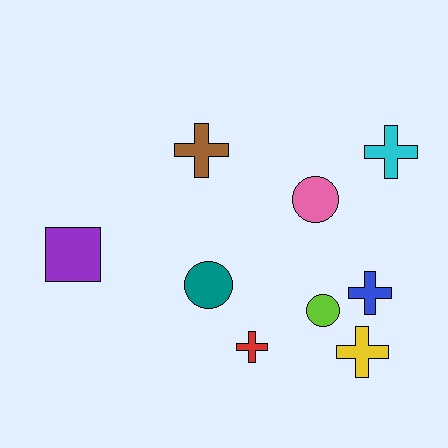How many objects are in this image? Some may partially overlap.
There are 9 objects.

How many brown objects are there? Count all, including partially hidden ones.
There is 1 brown object.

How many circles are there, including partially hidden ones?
There are 3 circles.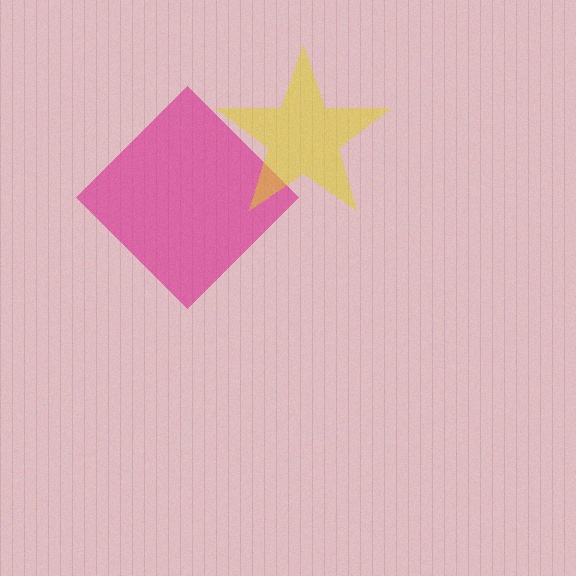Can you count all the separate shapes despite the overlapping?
Yes, there are 2 separate shapes.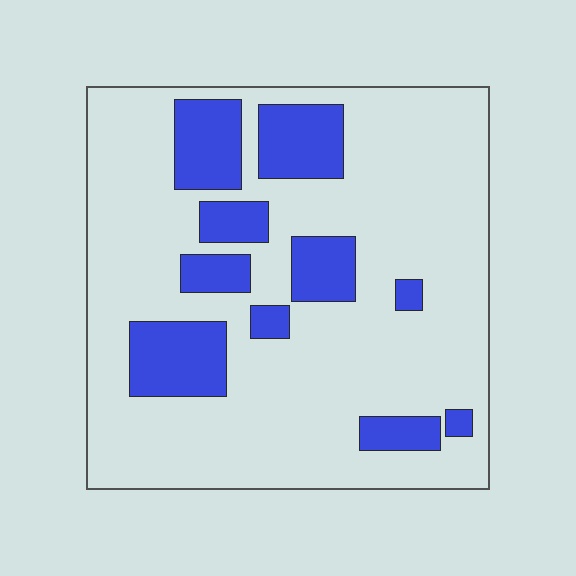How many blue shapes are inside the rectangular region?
10.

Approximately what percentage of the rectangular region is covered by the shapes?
Approximately 20%.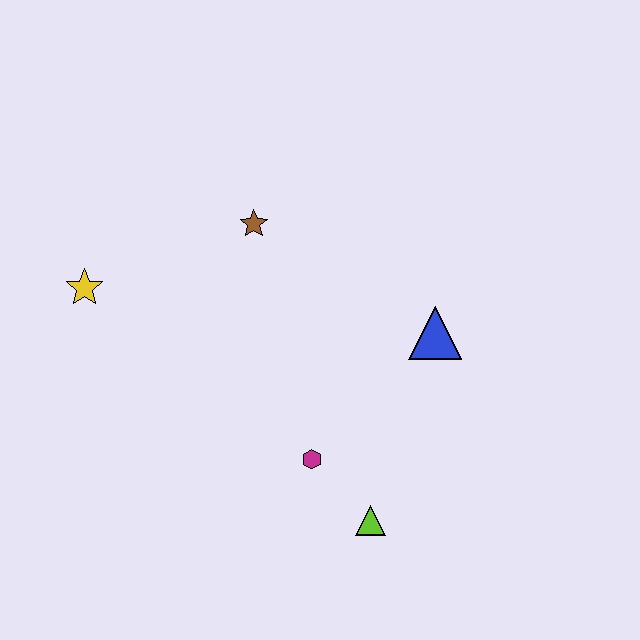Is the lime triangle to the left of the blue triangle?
Yes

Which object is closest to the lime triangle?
The magenta hexagon is closest to the lime triangle.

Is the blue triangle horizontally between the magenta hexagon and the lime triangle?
No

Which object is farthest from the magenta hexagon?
The yellow star is farthest from the magenta hexagon.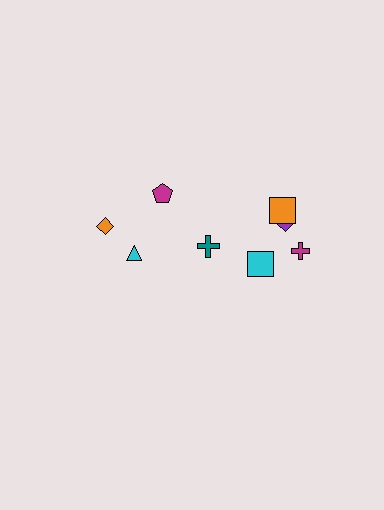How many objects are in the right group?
There are 5 objects.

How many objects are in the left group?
There are 3 objects.